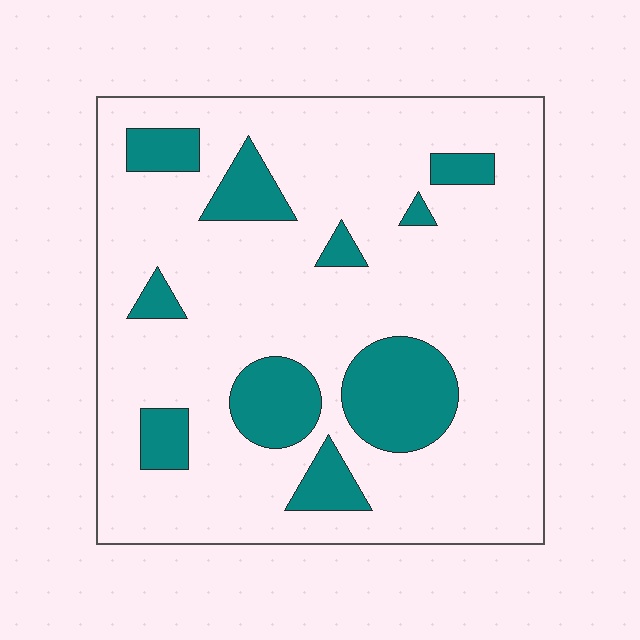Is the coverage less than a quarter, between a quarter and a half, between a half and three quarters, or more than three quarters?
Less than a quarter.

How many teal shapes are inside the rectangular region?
10.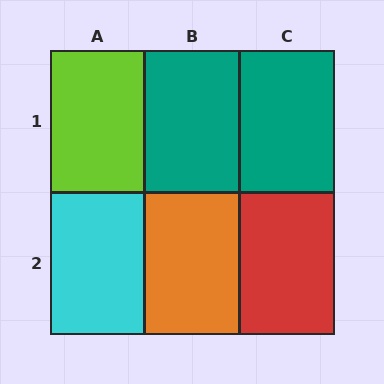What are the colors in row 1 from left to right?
Lime, teal, teal.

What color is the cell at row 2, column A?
Cyan.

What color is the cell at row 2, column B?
Orange.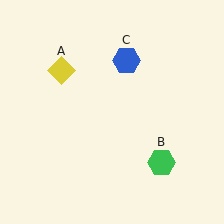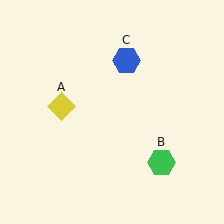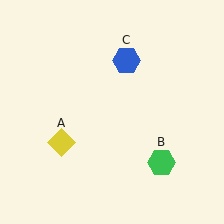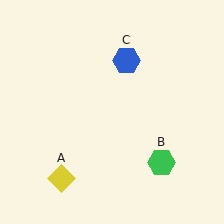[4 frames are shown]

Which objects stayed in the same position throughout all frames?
Green hexagon (object B) and blue hexagon (object C) remained stationary.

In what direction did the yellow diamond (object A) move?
The yellow diamond (object A) moved down.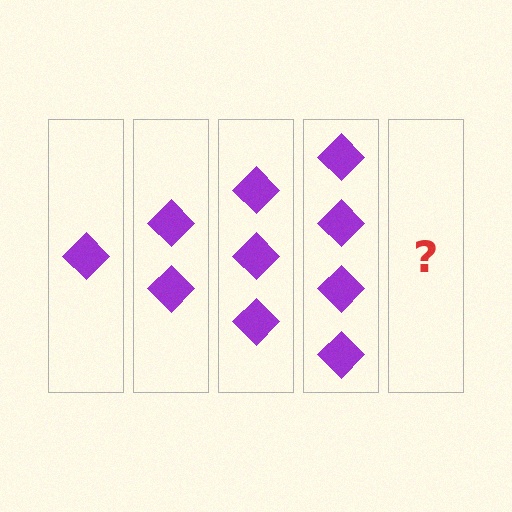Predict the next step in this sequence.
The next step is 5 diamonds.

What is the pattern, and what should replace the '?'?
The pattern is that each step adds one more diamond. The '?' should be 5 diamonds.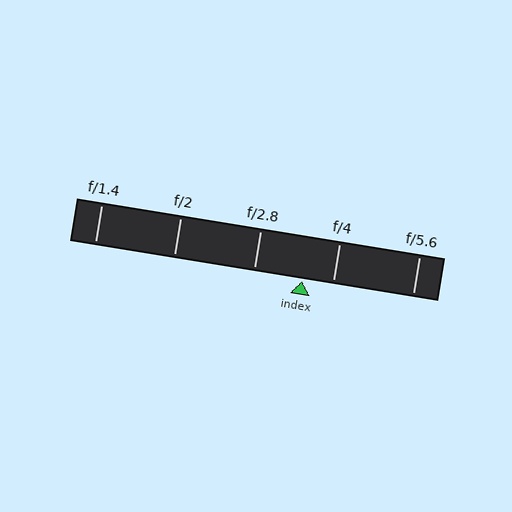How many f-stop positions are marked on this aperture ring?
There are 5 f-stop positions marked.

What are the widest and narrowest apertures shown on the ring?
The widest aperture shown is f/1.4 and the narrowest is f/5.6.